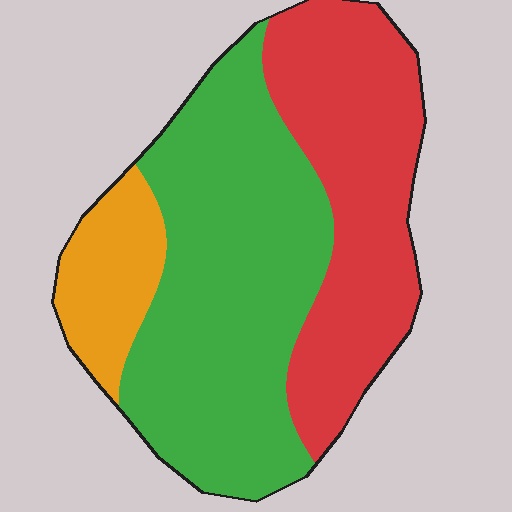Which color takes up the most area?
Green, at roughly 50%.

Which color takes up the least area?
Orange, at roughly 15%.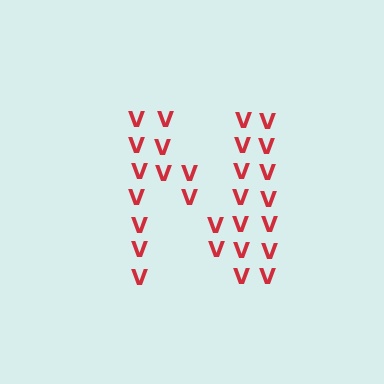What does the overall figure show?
The overall figure shows the letter N.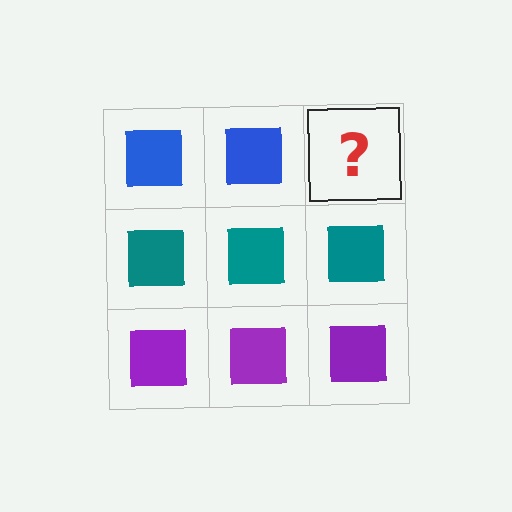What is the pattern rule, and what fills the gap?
The rule is that each row has a consistent color. The gap should be filled with a blue square.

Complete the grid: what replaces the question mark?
The question mark should be replaced with a blue square.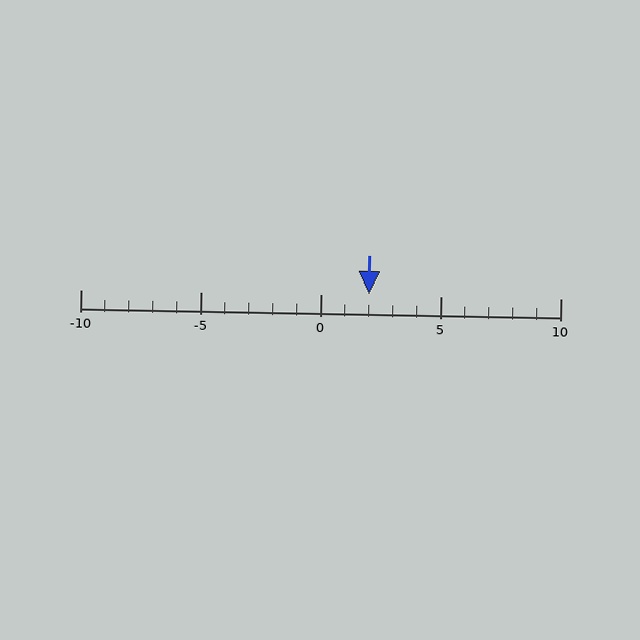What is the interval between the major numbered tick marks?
The major tick marks are spaced 5 units apart.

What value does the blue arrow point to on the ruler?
The blue arrow points to approximately 2.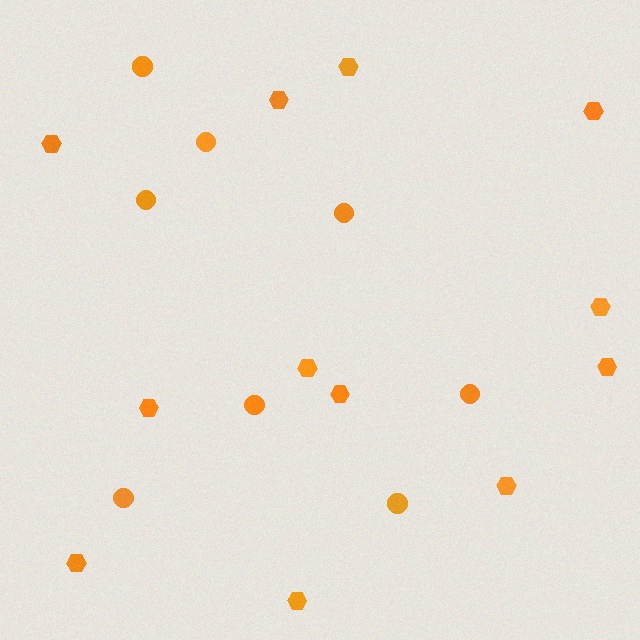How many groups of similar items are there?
There are 2 groups: one group of circles (8) and one group of hexagons (12).